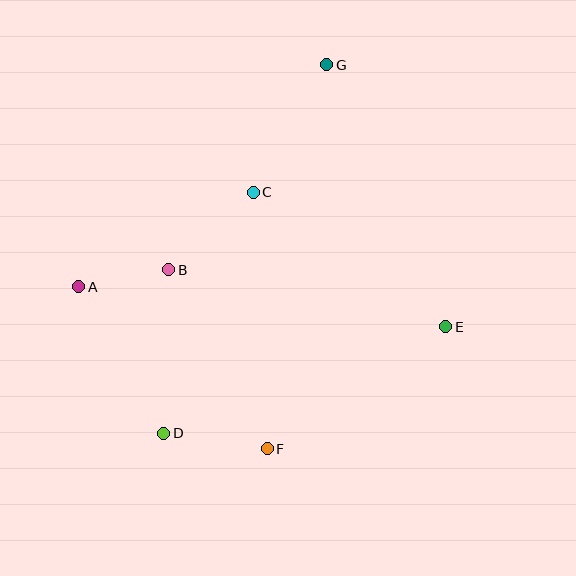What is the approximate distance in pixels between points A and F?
The distance between A and F is approximately 249 pixels.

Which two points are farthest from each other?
Points D and G are farthest from each other.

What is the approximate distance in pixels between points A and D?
The distance between A and D is approximately 169 pixels.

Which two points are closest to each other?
Points A and B are closest to each other.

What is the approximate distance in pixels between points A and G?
The distance between A and G is approximately 332 pixels.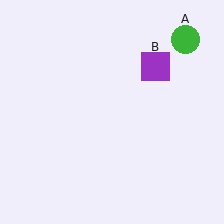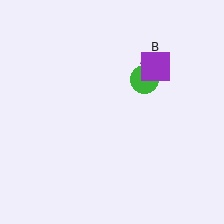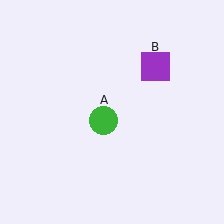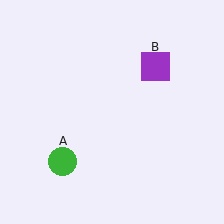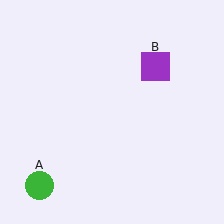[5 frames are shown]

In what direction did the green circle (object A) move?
The green circle (object A) moved down and to the left.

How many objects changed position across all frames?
1 object changed position: green circle (object A).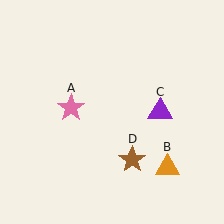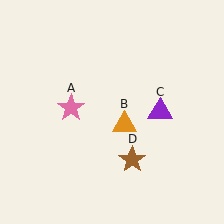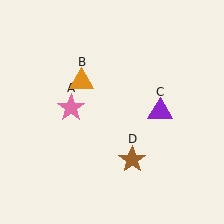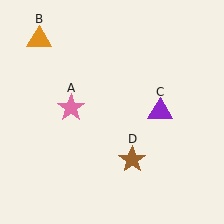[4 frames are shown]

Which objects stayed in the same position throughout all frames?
Pink star (object A) and purple triangle (object C) and brown star (object D) remained stationary.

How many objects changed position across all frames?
1 object changed position: orange triangle (object B).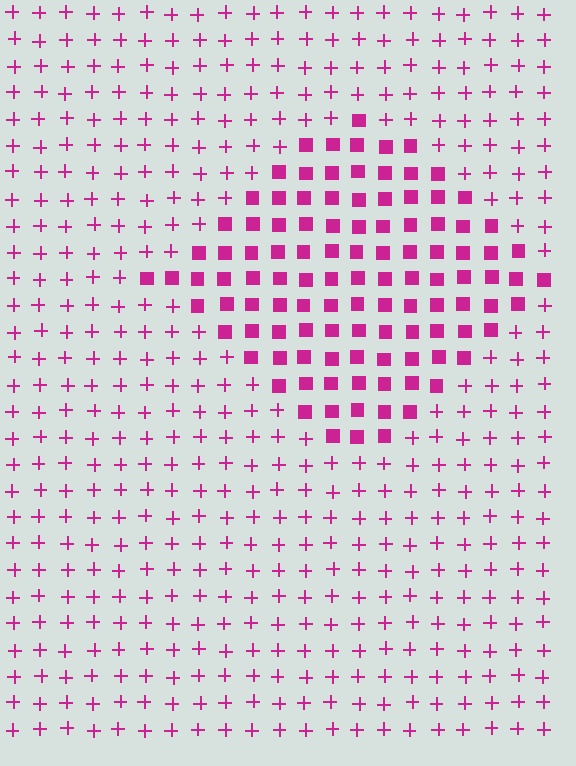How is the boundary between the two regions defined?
The boundary is defined by a change in element shape: squares inside vs. plus signs outside. All elements share the same color and spacing.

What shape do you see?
I see a diamond.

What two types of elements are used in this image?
The image uses squares inside the diamond region and plus signs outside it.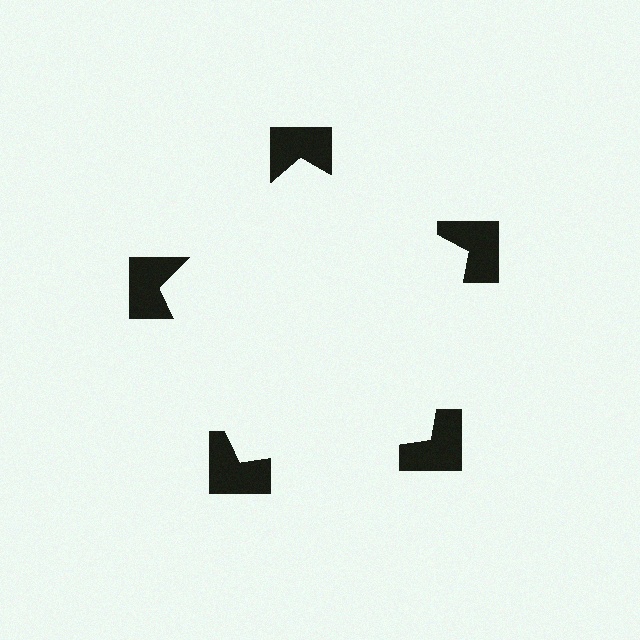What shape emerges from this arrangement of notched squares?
An illusory pentagon — its edges are inferred from the aligned wedge cuts in the notched squares, not physically drawn.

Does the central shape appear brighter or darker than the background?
It typically appears slightly brighter than the background, even though no actual brightness change is drawn.